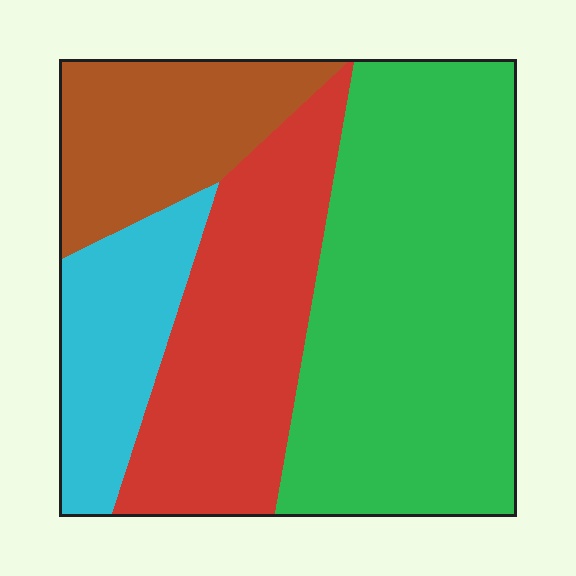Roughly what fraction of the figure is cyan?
Cyan takes up less than a quarter of the figure.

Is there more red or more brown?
Red.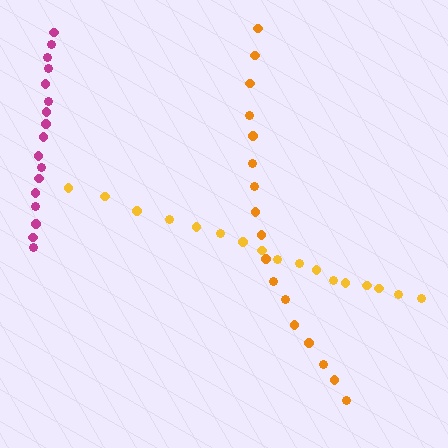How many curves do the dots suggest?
There are 3 distinct paths.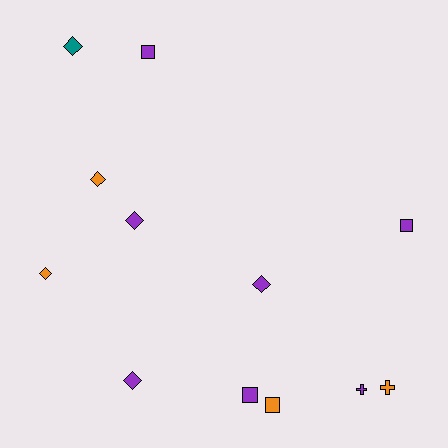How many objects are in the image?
There are 12 objects.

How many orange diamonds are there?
There are 2 orange diamonds.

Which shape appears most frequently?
Diamond, with 6 objects.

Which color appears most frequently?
Purple, with 7 objects.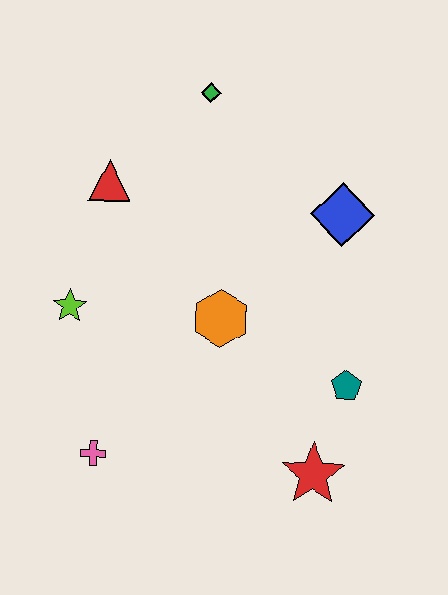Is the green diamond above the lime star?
Yes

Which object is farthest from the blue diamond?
The pink cross is farthest from the blue diamond.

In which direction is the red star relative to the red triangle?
The red star is below the red triangle.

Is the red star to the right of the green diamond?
Yes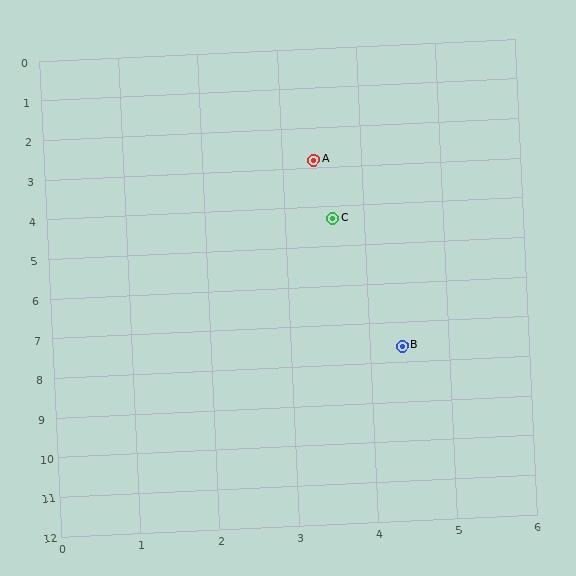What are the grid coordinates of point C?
Point C is at approximately (3.6, 4.3).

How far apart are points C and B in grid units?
Points C and B are about 3.4 grid units apart.